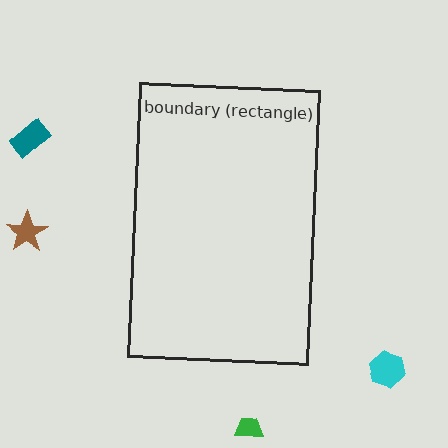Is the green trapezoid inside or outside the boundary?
Outside.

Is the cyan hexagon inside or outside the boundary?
Outside.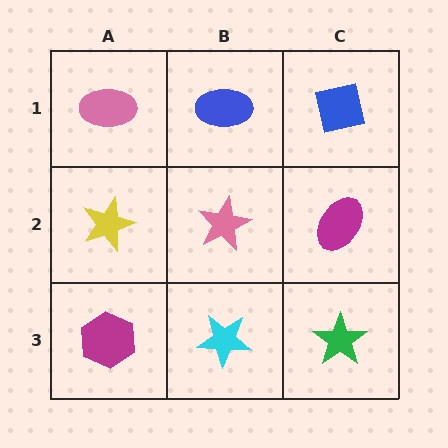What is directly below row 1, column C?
A magenta ellipse.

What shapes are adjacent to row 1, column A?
A yellow star (row 2, column A), a blue ellipse (row 1, column B).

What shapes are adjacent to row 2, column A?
A pink ellipse (row 1, column A), a magenta hexagon (row 3, column A), a pink star (row 2, column B).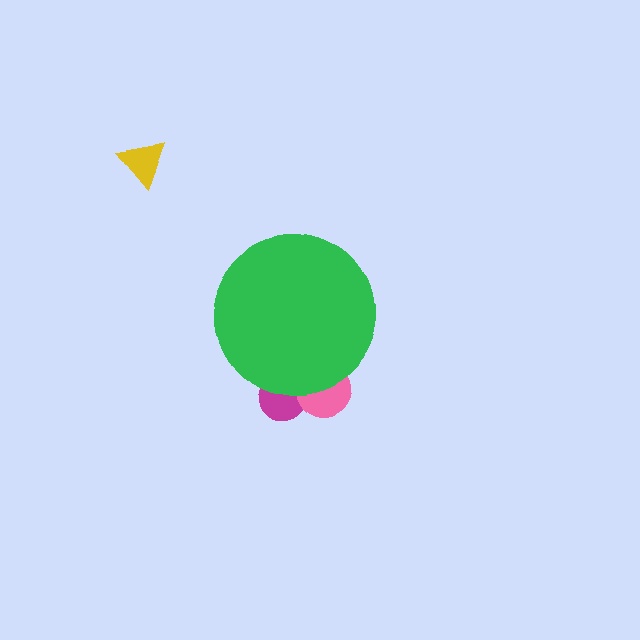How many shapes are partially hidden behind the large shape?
2 shapes are partially hidden.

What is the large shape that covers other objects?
A green circle.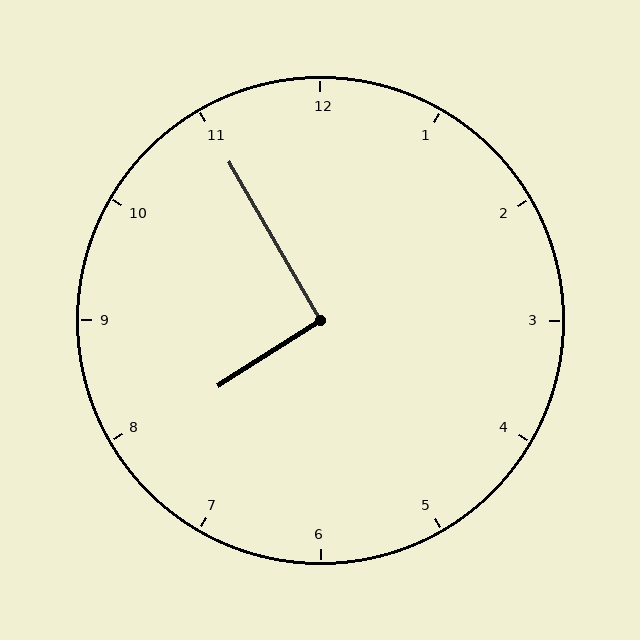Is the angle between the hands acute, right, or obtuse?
It is right.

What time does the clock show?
7:55.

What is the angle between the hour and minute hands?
Approximately 92 degrees.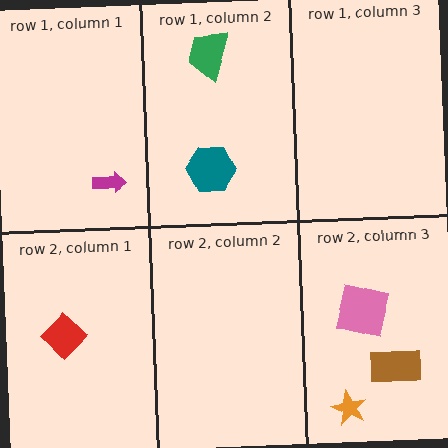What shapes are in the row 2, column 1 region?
The red diamond.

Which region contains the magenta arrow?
The row 1, column 1 region.